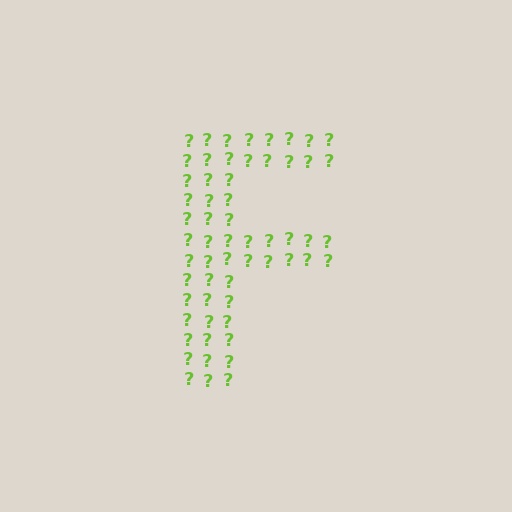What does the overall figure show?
The overall figure shows the letter F.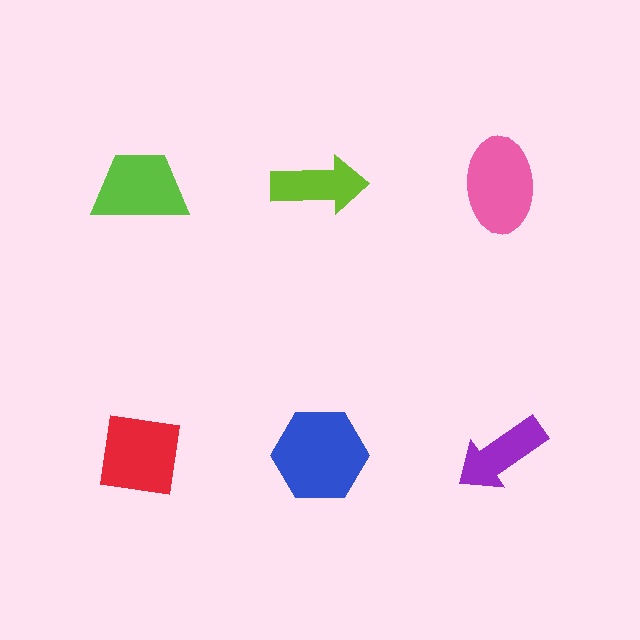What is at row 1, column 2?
A lime arrow.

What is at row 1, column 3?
A pink ellipse.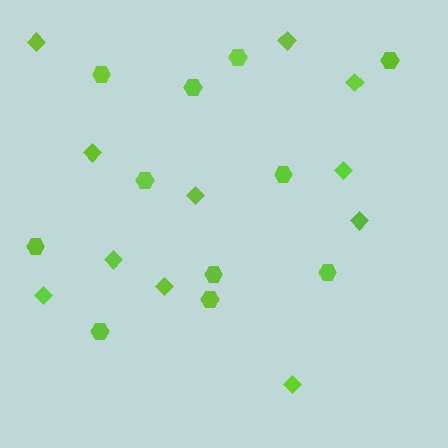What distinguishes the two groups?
There are 2 groups: one group of diamonds (11) and one group of hexagons (11).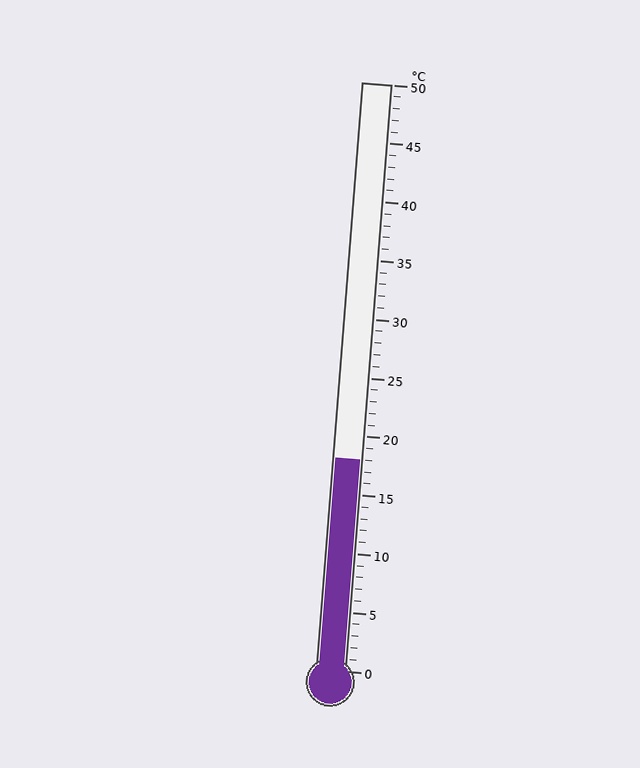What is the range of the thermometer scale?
The thermometer scale ranges from 0°C to 50°C.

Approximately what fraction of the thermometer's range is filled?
The thermometer is filled to approximately 35% of its range.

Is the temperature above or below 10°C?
The temperature is above 10°C.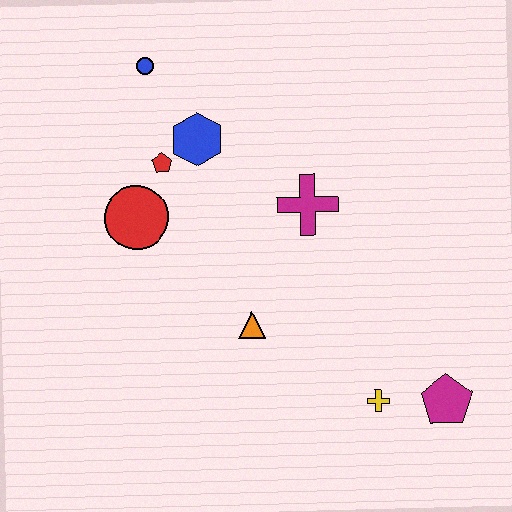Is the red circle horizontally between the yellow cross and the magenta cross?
No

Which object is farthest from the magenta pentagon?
The blue circle is farthest from the magenta pentagon.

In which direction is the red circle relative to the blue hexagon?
The red circle is below the blue hexagon.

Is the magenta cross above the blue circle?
No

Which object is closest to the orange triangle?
The magenta cross is closest to the orange triangle.